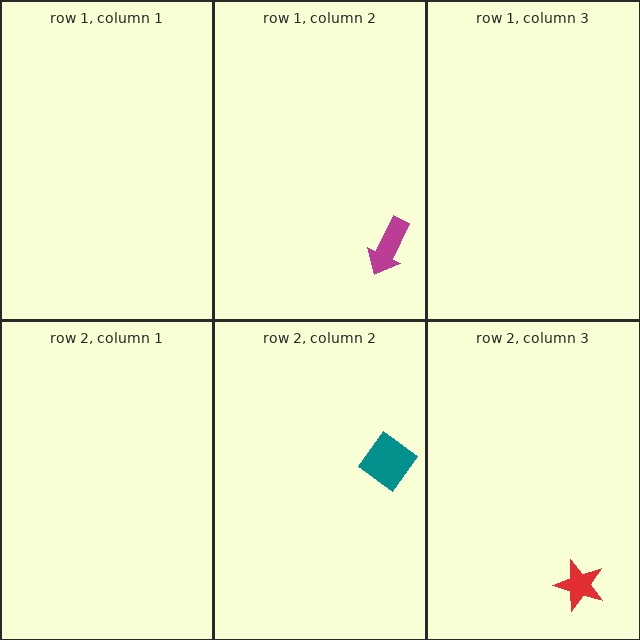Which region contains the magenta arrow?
The row 1, column 2 region.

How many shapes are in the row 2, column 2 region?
1.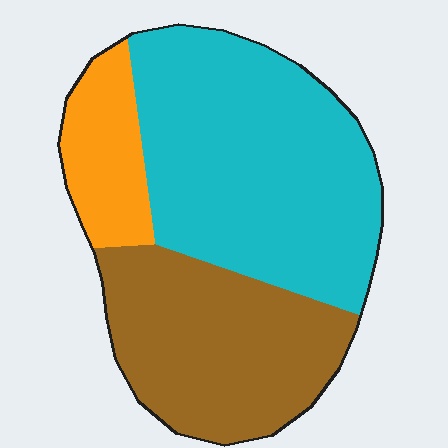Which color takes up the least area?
Orange, at roughly 15%.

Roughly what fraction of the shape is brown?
Brown covers about 35% of the shape.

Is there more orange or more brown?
Brown.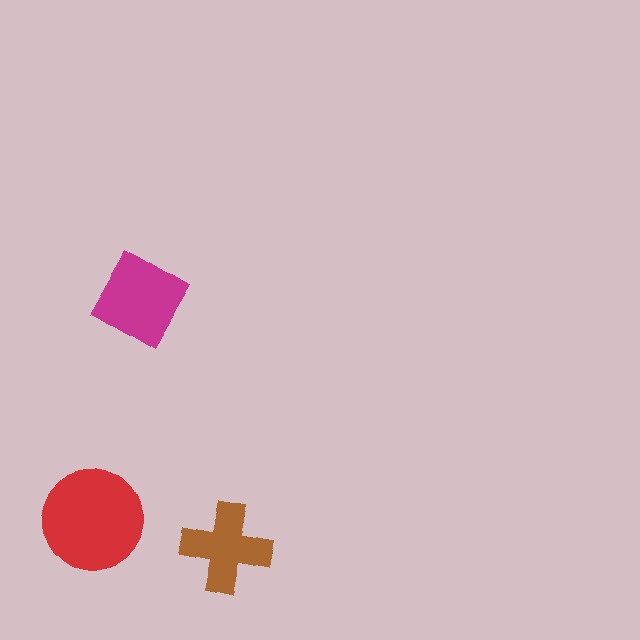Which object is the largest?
The red circle.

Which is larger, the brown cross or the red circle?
The red circle.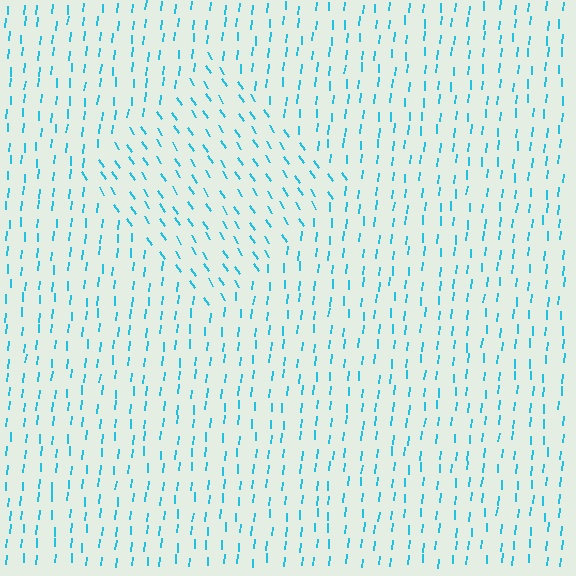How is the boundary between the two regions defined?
The boundary is defined purely by a change in line orientation (approximately 38 degrees difference). All lines are the same color and thickness.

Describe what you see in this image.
The image is filled with small cyan line segments. A diamond region in the image has lines oriented differently from the surrounding lines, creating a visible texture boundary.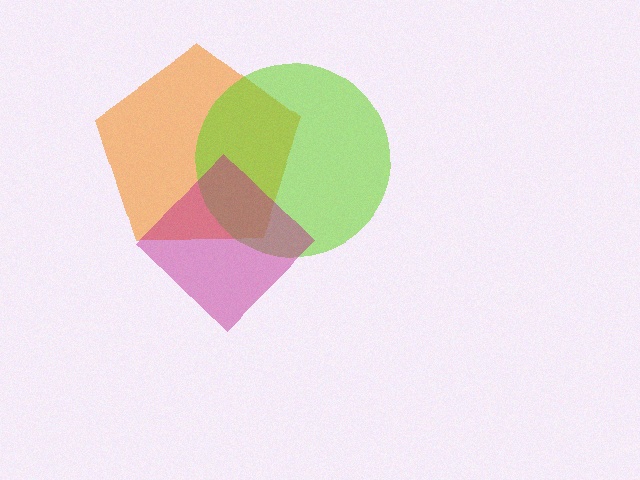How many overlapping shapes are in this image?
There are 3 overlapping shapes in the image.